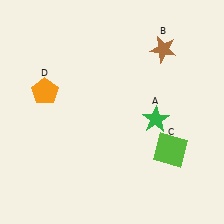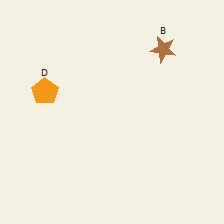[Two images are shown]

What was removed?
The lime square (C), the green star (A) were removed in Image 2.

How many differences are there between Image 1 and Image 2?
There are 2 differences between the two images.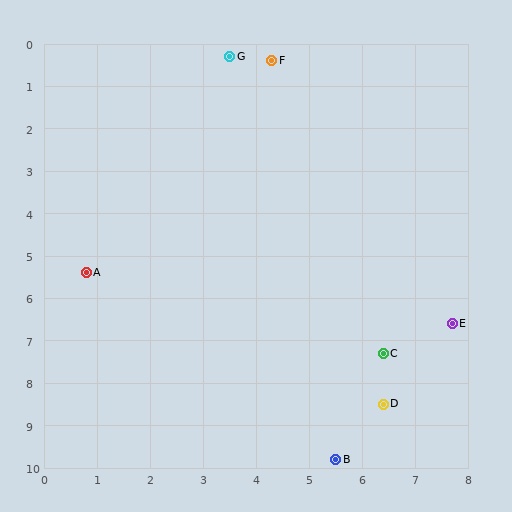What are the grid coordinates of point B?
Point B is at approximately (5.5, 9.8).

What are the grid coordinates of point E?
Point E is at approximately (7.7, 6.6).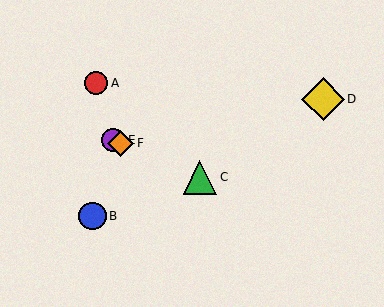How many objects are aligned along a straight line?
3 objects (C, E, F) are aligned along a straight line.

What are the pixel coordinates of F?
Object F is at (120, 143).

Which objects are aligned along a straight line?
Objects C, E, F are aligned along a straight line.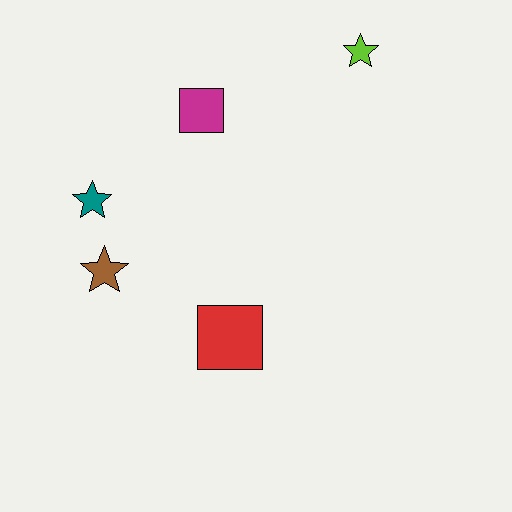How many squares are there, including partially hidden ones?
There are 2 squares.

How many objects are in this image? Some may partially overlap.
There are 5 objects.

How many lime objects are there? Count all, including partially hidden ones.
There is 1 lime object.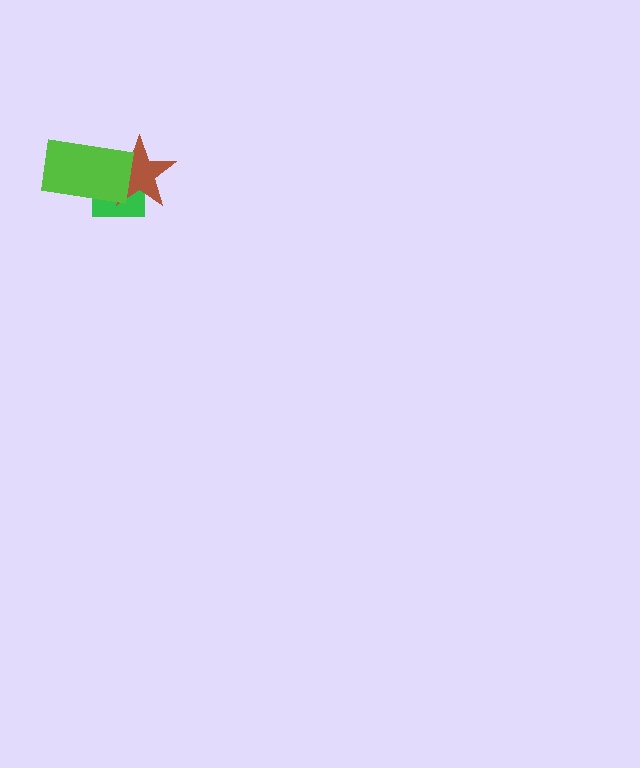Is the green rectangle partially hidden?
Yes, it is partially covered by another shape.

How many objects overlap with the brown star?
2 objects overlap with the brown star.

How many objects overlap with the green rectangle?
2 objects overlap with the green rectangle.